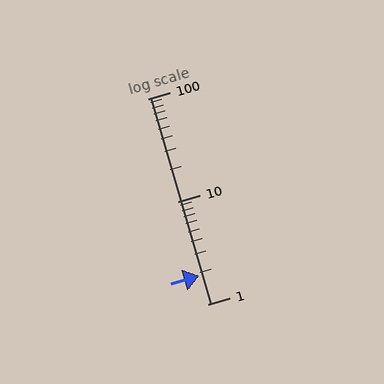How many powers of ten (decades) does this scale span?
The scale spans 2 decades, from 1 to 100.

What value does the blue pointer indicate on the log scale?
The pointer indicates approximately 1.9.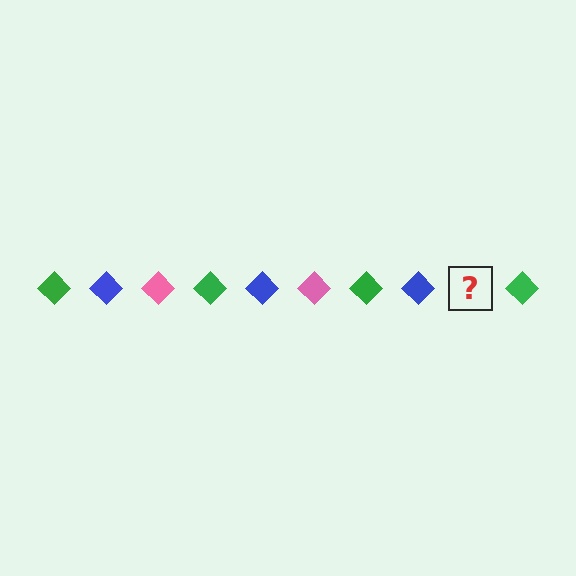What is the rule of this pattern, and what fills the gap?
The rule is that the pattern cycles through green, blue, pink diamonds. The gap should be filled with a pink diamond.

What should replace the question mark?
The question mark should be replaced with a pink diamond.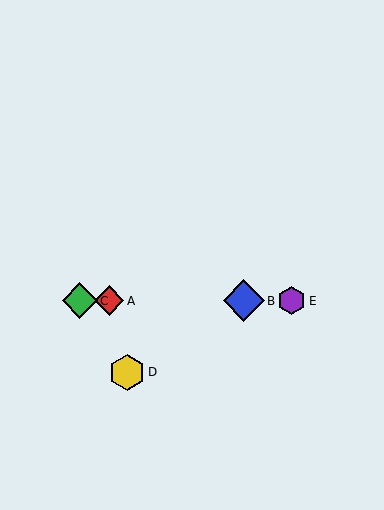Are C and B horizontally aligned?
Yes, both are at y≈301.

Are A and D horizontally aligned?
No, A is at y≈301 and D is at y≈372.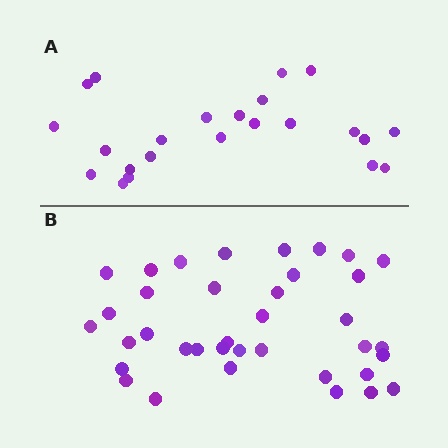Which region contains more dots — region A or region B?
Region B (the bottom region) has more dots.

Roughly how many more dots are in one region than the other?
Region B has approximately 15 more dots than region A.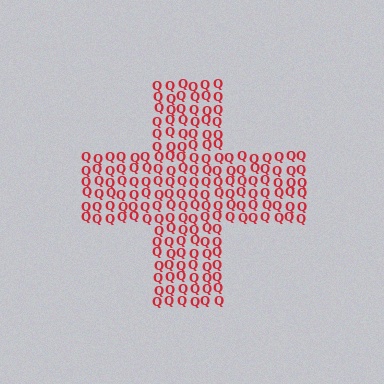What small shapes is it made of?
It is made of small letter Q's.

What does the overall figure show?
The overall figure shows a cross.